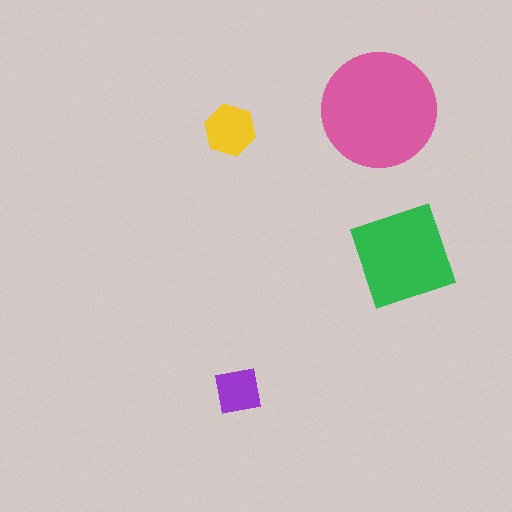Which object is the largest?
The pink circle.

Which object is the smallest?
The purple square.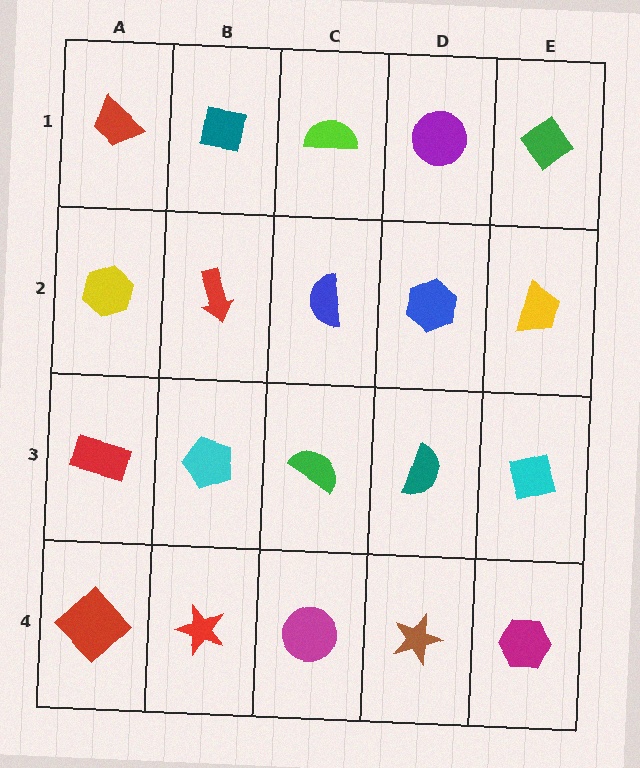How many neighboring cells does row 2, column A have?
3.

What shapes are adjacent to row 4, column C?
A green semicircle (row 3, column C), a red star (row 4, column B), a brown star (row 4, column D).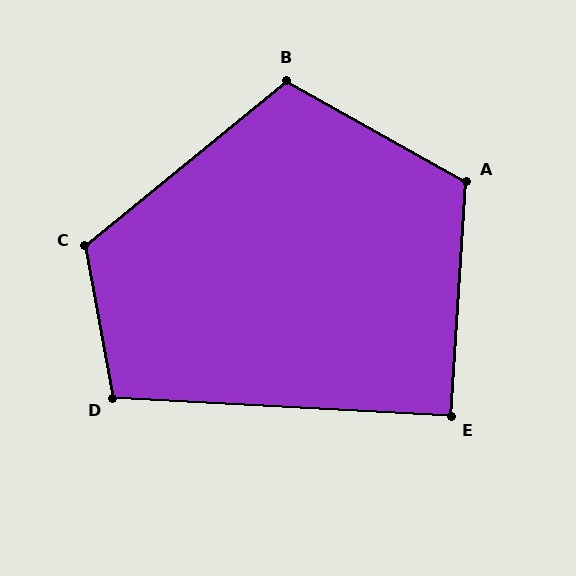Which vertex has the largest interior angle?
C, at approximately 119 degrees.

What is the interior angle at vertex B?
Approximately 111 degrees (obtuse).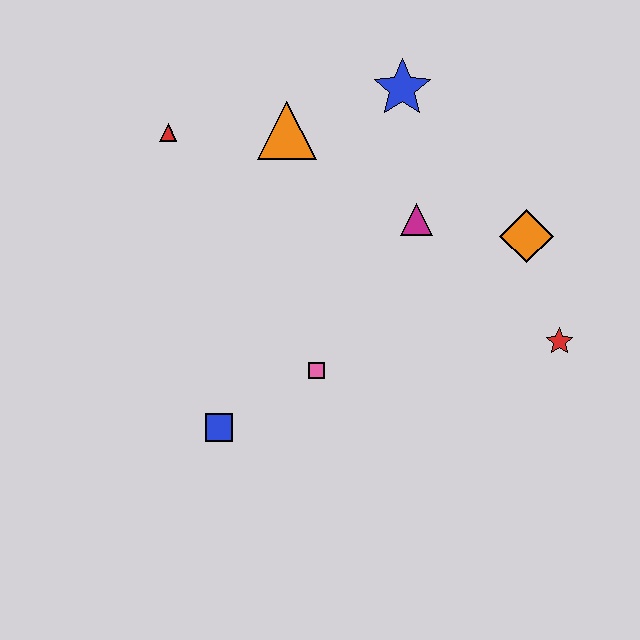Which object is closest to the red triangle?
The orange triangle is closest to the red triangle.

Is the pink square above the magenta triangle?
No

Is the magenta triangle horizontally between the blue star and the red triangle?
No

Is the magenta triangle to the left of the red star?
Yes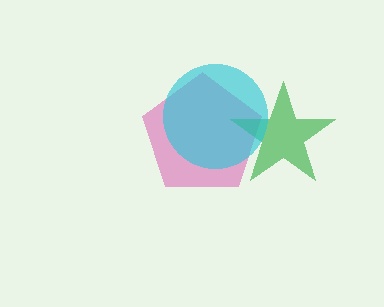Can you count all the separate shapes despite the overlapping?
Yes, there are 3 separate shapes.